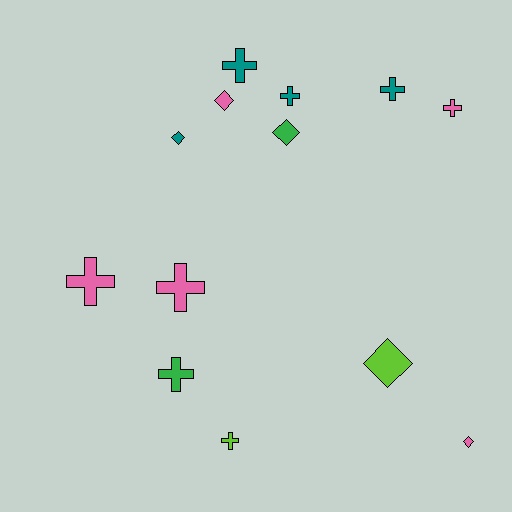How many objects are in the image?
There are 13 objects.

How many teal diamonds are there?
There is 1 teal diamond.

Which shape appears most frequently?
Cross, with 8 objects.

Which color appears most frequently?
Pink, with 5 objects.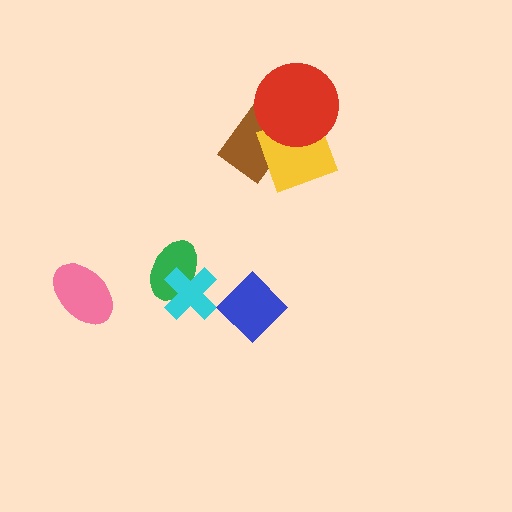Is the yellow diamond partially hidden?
Yes, it is partially covered by another shape.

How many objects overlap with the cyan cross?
1 object overlaps with the cyan cross.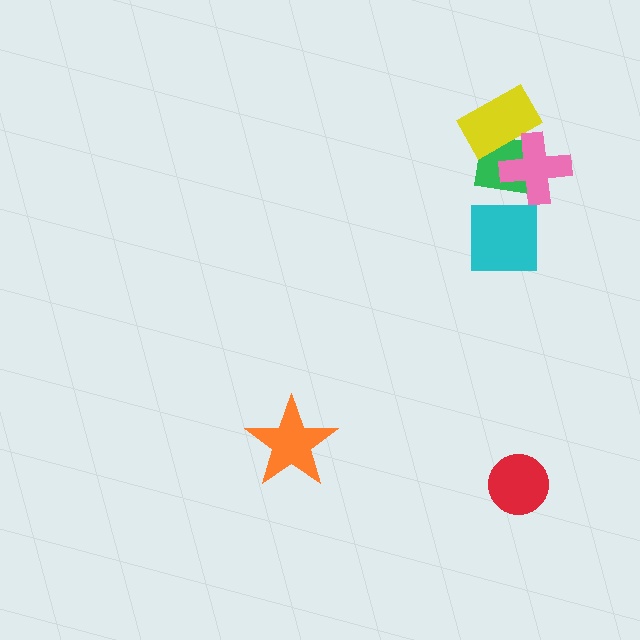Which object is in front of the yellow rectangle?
The pink cross is in front of the yellow rectangle.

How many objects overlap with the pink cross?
2 objects overlap with the pink cross.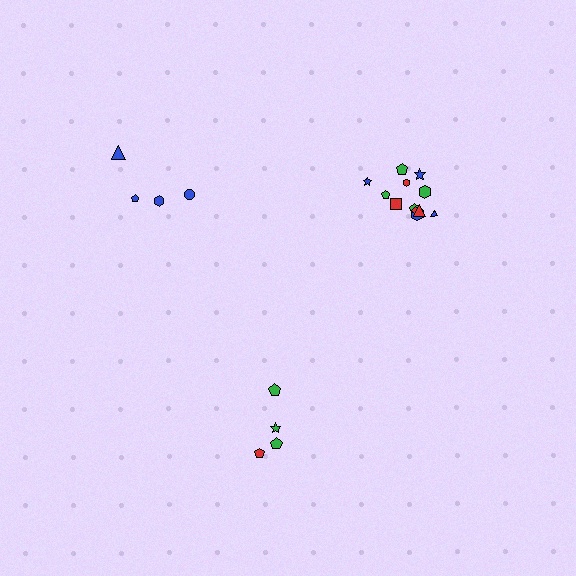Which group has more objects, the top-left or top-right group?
The top-right group.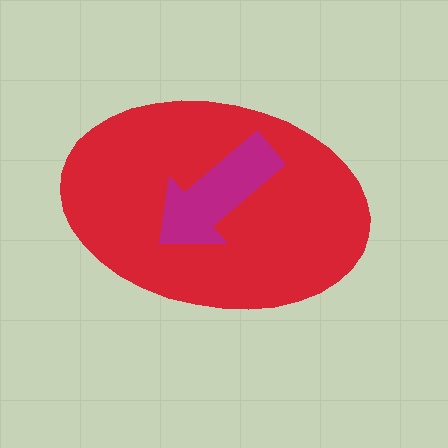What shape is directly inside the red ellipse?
The magenta arrow.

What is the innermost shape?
The magenta arrow.